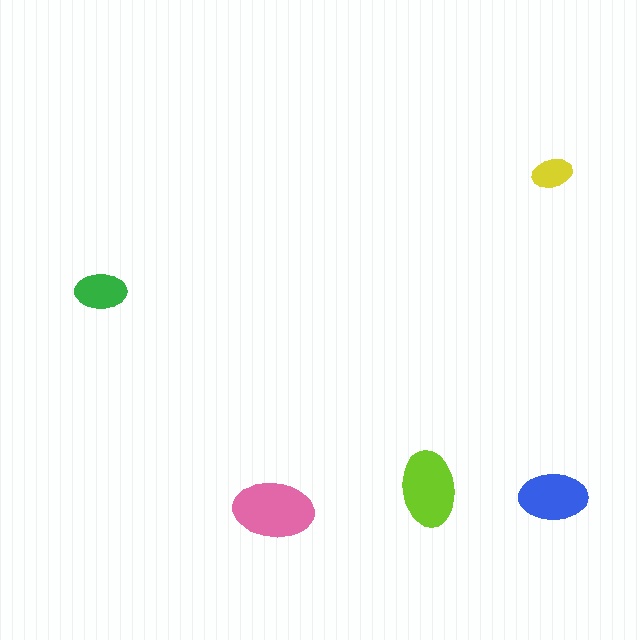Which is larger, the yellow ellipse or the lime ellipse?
The lime one.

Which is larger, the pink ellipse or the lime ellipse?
The pink one.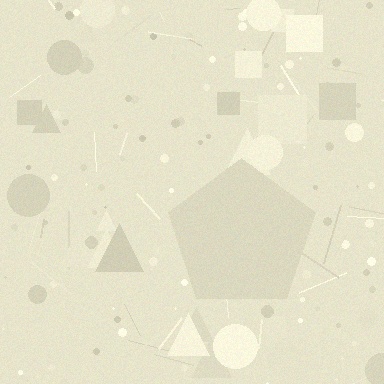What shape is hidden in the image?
A pentagon is hidden in the image.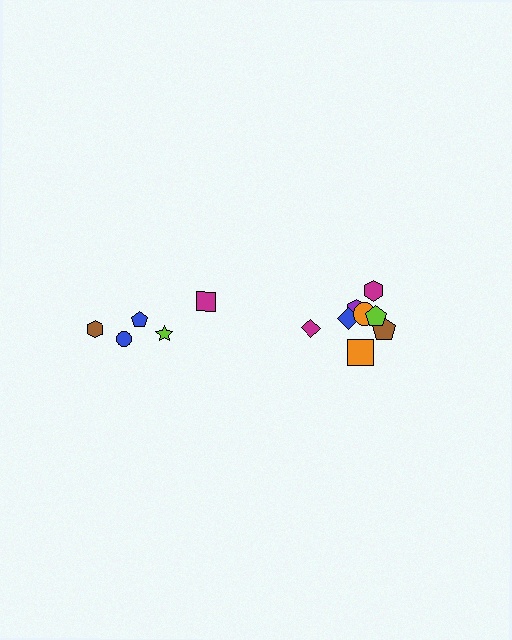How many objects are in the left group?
There are 5 objects.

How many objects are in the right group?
There are 8 objects.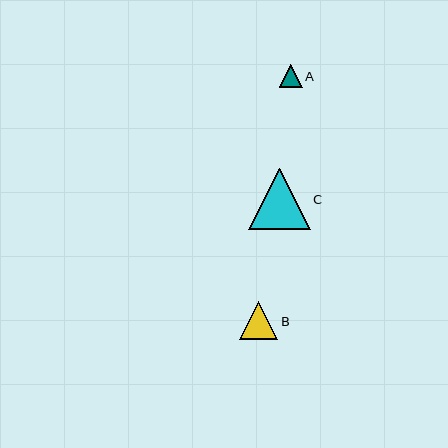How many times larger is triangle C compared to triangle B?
Triangle C is approximately 1.6 times the size of triangle B.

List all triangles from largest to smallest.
From largest to smallest: C, B, A.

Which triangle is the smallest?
Triangle A is the smallest with a size of approximately 23 pixels.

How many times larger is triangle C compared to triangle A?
Triangle C is approximately 2.7 times the size of triangle A.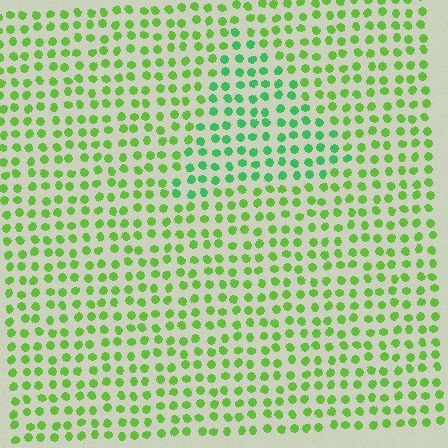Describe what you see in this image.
The image is filled with small lime elements in a uniform arrangement. A triangle-shaped region is visible where the elements are tinted to a slightly different hue, forming a subtle color boundary.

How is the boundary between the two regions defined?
The boundary is defined purely by a slight shift in hue (about 34 degrees). Spacing, size, and orientation are identical on both sides.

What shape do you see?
I see a triangle.